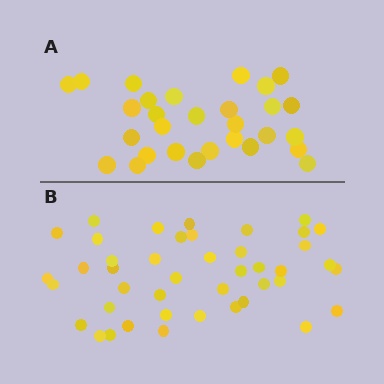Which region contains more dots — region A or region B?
Region B (the bottom region) has more dots.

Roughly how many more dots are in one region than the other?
Region B has approximately 15 more dots than region A.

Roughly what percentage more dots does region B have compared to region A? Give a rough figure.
About 50% more.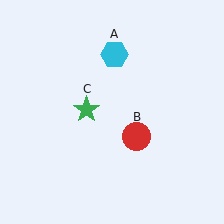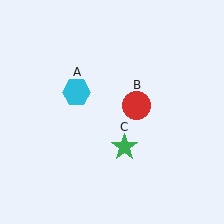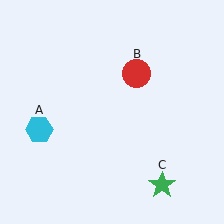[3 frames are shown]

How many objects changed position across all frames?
3 objects changed position: cyan hexagon (object A), red circle (object B), green star (object C).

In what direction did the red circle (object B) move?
The red circle (object B) moved up.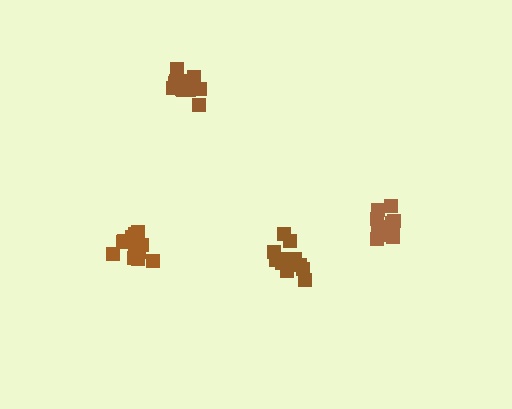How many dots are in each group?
Group 1: 16 dots, Group 2: 15 dots, Group 3: 12 dots, Group 4: 14 dots (57 total).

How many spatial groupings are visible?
There are 4 spatial groupings.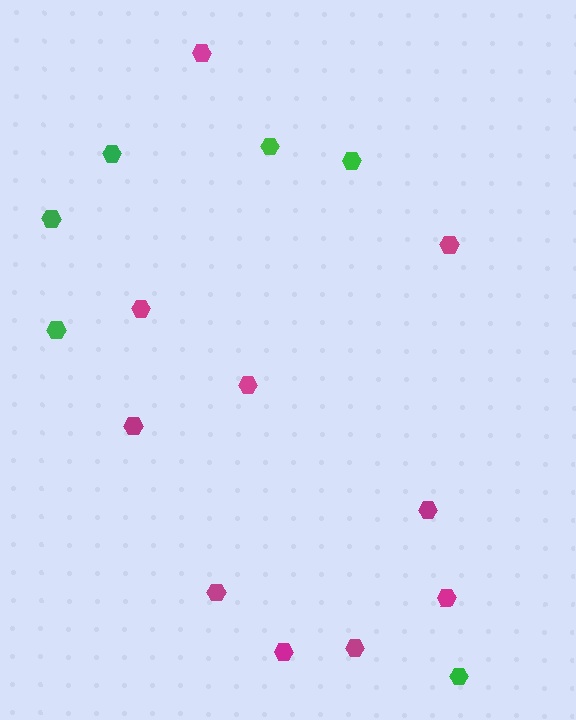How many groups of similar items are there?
There are 2 groups: one group of magenta hexagons (10) and one group of green hexagons (6).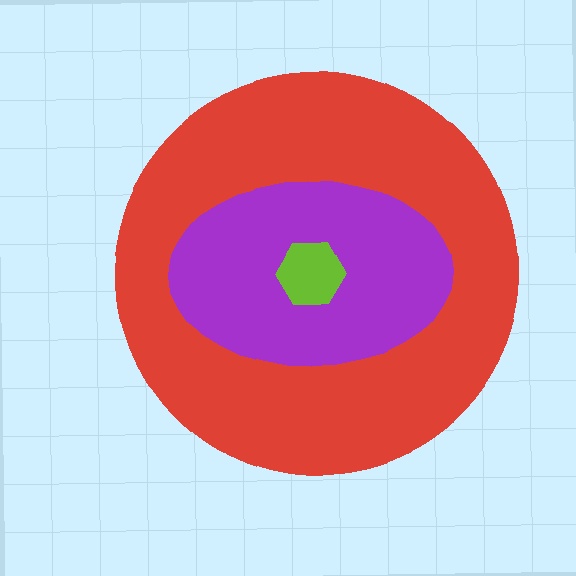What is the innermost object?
The lime hexagon.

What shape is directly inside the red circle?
The purple ellipse.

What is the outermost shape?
The red circle.